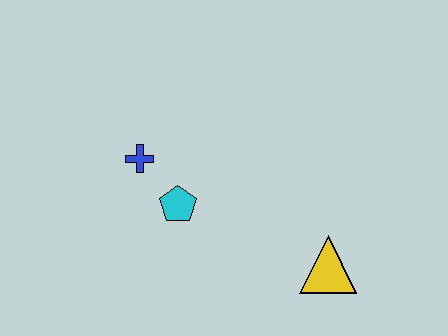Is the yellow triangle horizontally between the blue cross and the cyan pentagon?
No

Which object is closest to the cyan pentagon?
The blue cross is closest to the cyan pentagon.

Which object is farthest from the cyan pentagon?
The yellow triangle is farthest from the cyan pentagon.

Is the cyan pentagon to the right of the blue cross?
Yes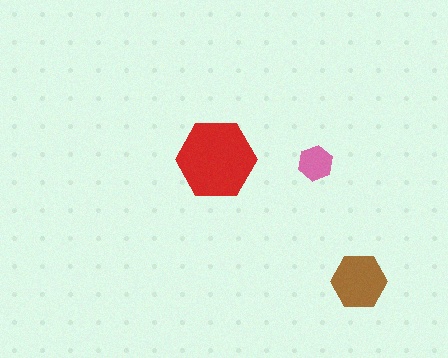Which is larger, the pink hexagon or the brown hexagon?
The brown one.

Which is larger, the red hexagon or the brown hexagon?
The red one.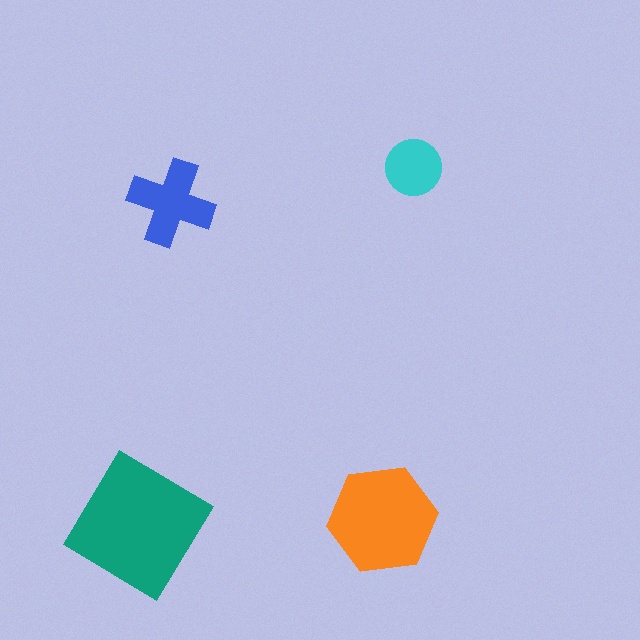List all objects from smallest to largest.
The cyan circle, the blue cross, the orange hexagon, the teal diamond.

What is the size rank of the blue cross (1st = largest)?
3rd.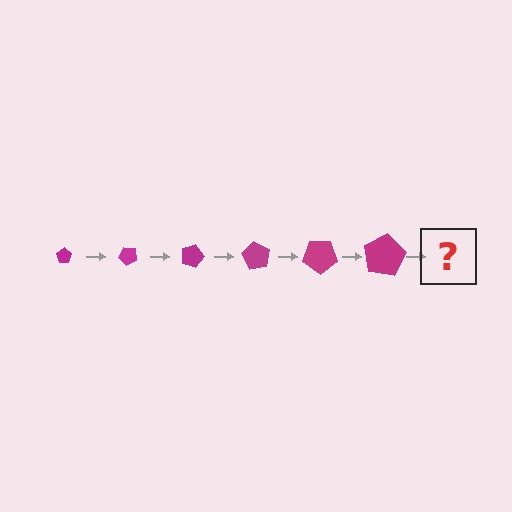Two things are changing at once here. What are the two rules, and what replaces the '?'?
The two rules are that the pentagon grows larger each step and it rotates 45 degrees each step. The '?' should be a pentagon, larger than the previous one and rotated 270 degrees from the start.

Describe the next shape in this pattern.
It should be a pentagon, larger than the previous one and rotated 270 degrees from the start.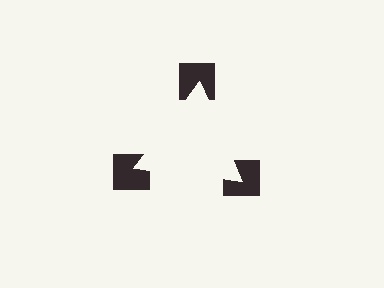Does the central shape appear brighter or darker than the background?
It typically appears slightly brighter than the background, even though no actual brightness change is drawn.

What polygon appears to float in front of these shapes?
An illusory triangle — its edges are inferred from the aligned wedge cuts in the notched squares, not physically drawn.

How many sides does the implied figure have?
3 sides.